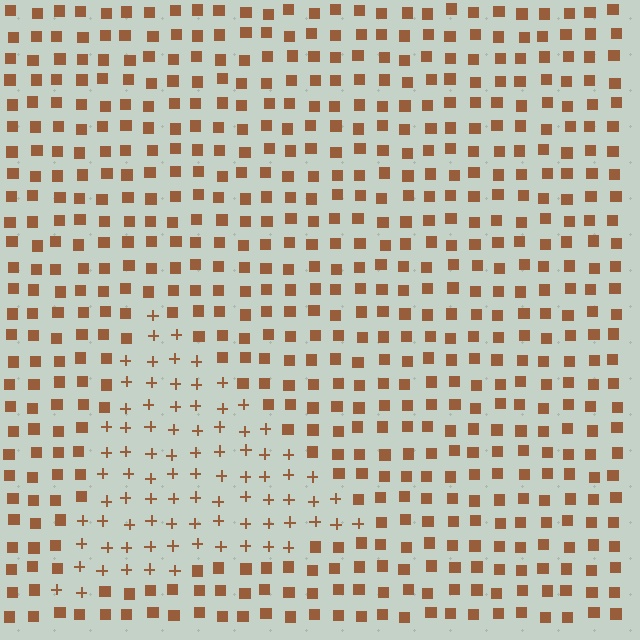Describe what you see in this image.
The image is filled with small brown elements arranged in a uniform grid. A triangle-shaped region contains plus signs, while the surrounding area contains squares. The boundary is defined purely by the change in element shape.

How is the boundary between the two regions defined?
The boundary is defined by a change in element shape: plus signs inside vs. squares outside. All elements share the same color and spacing.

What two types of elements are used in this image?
The image uses plus signs inside the triangle region and squares outside it.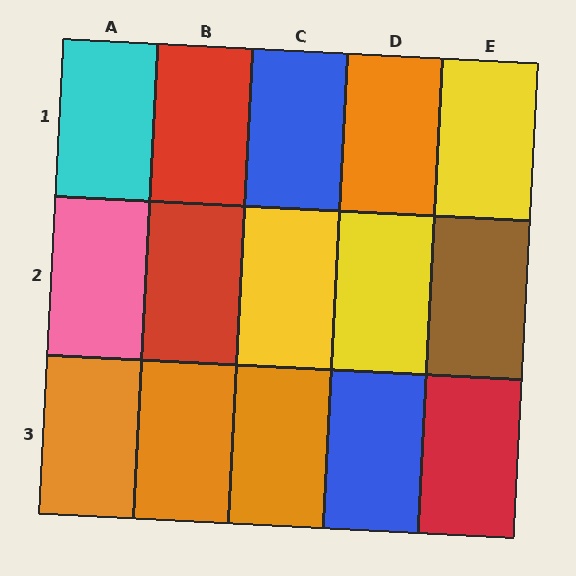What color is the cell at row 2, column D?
Yellow.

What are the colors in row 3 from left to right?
Orange, orange, orange, blue, red.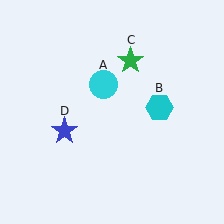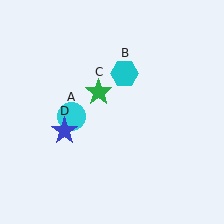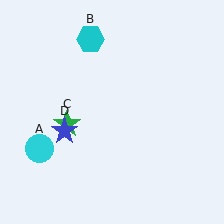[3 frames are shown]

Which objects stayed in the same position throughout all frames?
Blue star (object D) remained stationary.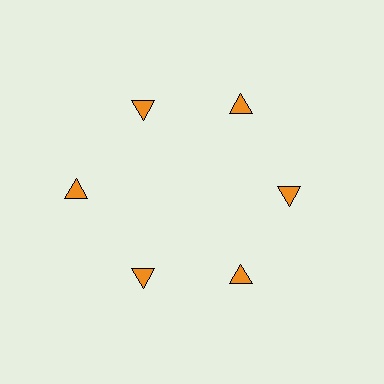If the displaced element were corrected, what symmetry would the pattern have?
It would have 6-fold rotational symmetry — the pattern would map onto itself every 60 degrees.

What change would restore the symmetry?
The symmetry would be restored by moving it inward, back onto the ring so that all 6 triangles sit at equal angles and equal distance from the center.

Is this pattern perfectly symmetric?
No. The 6 orange triangles are arranged in a ring, but one element near the 9 o'clock position is pushed outward from the center, breaking the 6-fold rotational symmetry.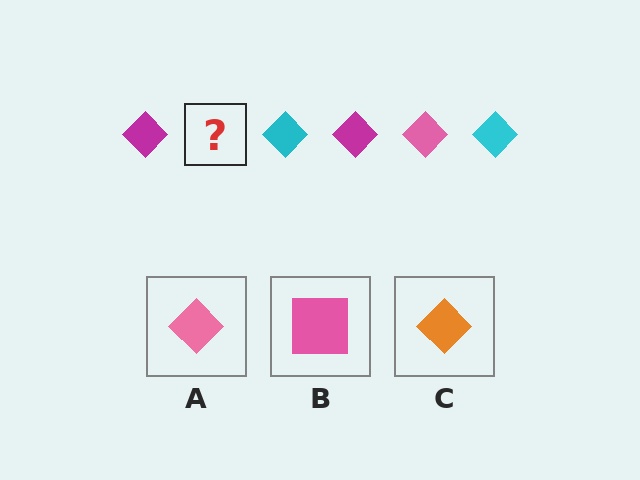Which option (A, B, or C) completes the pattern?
A.